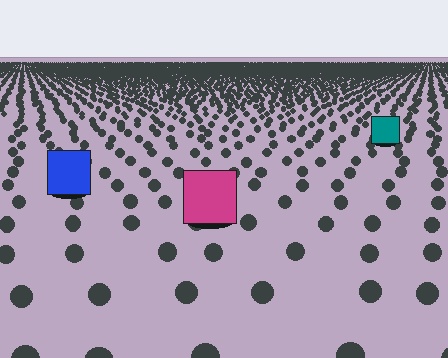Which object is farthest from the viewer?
The teal square is farthest from the viewer. It appears smaller and the ground texture around it is denser.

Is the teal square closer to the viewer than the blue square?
No. The blue square is closer — you can tell from the texture gradient: the ground texture is coarser near it.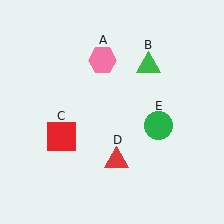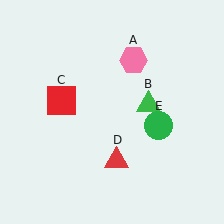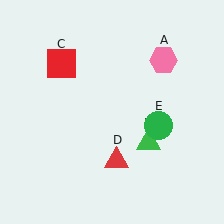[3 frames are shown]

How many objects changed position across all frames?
3 objects changed position: pink hexagon (object A), green triangle (object B), red square (object C).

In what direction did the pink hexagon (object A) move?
The pink hexagon (object A) moved right.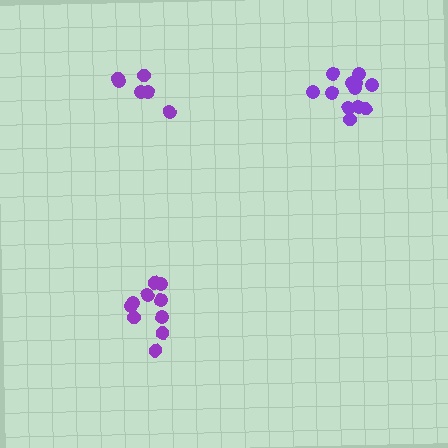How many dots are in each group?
Group 1: 12 dots, Group 2: 6 dots, Group 3: 10 dots (28 total).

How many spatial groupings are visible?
There are 3 spatial groupings.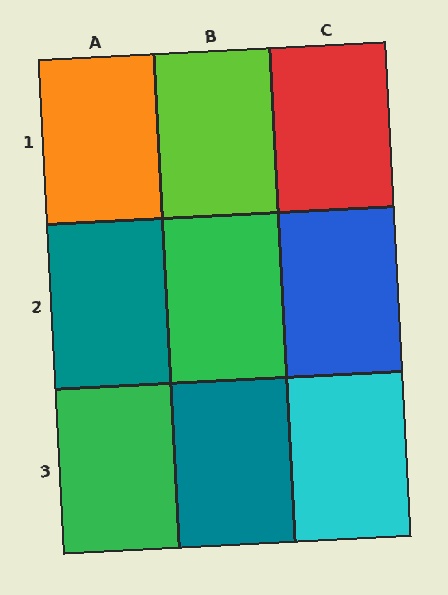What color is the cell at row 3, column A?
Green.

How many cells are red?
1 cell is red.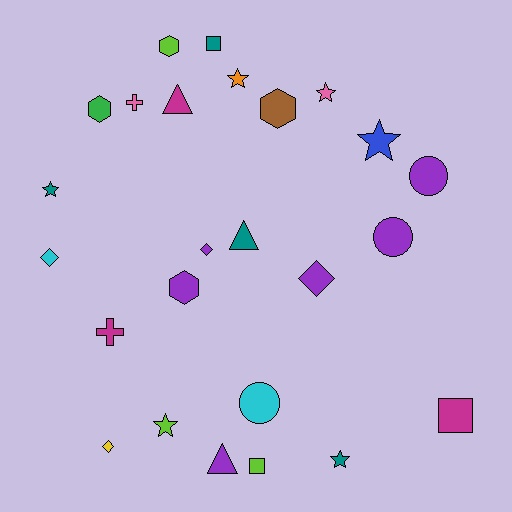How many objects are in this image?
There are 25 objects.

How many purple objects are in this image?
There are 6 purple objects.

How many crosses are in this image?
There are 2 crosses.